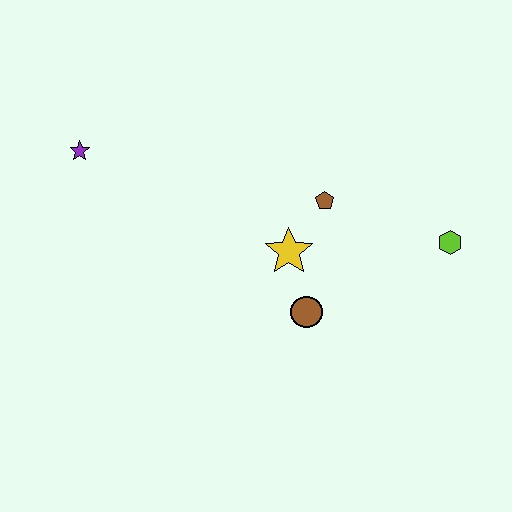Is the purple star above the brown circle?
Yes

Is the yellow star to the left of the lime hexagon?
Yes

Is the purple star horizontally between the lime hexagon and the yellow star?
No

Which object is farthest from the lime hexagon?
The purple star is farthest from the lime hexagon.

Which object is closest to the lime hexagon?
The brown pentagon is closest to the lime hexagon.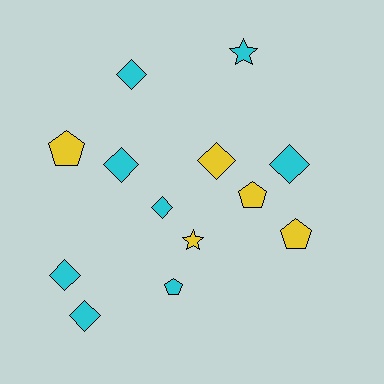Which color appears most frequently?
Cyan, with 8 objects.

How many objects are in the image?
There are 13 objects.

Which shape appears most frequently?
Diamond, with 7 objects.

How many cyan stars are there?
There is 1 cyan star.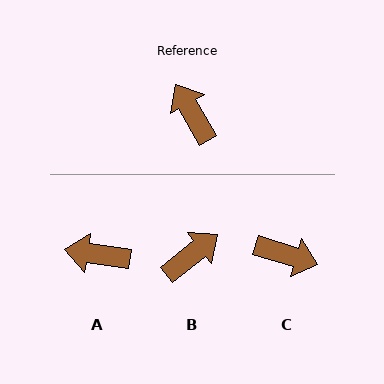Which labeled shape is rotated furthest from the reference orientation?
C, about 137 degrees away.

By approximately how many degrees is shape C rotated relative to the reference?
Approximately 137 degrees clockwise.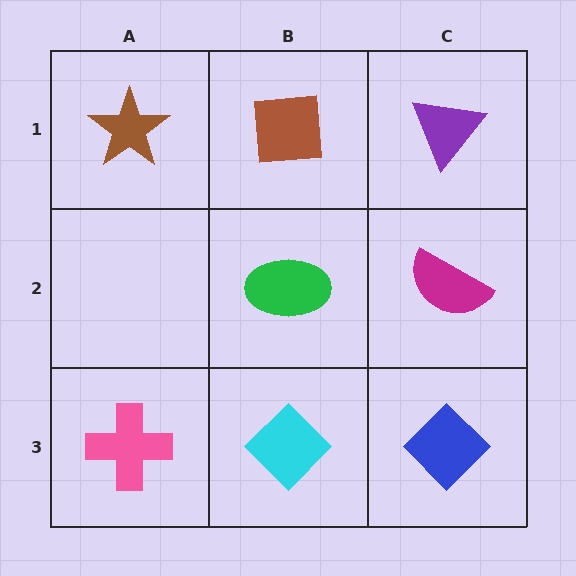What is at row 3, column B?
A cyan diamond.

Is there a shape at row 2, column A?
No, that cell is empty.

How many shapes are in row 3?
3 shapes.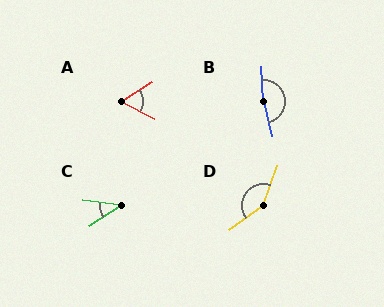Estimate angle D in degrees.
Approximately 146 degrees.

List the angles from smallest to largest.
C (40°), A (60°), D (146°), B (169°).